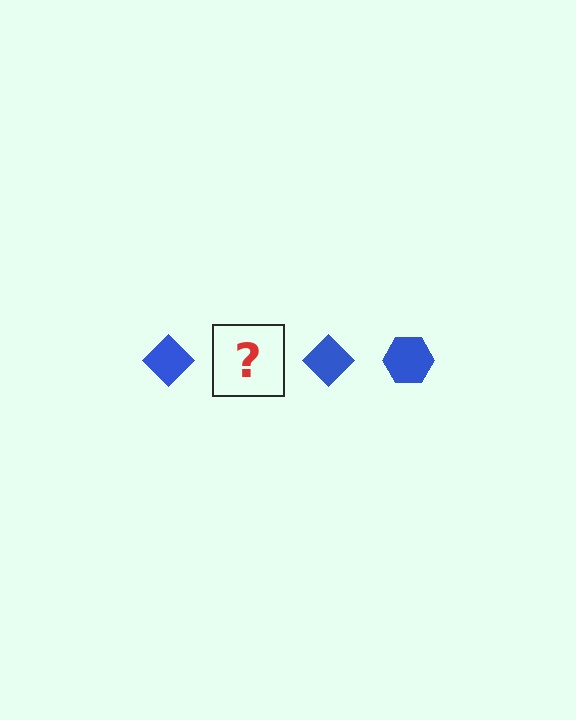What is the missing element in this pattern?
The missing element is a blue hexagon.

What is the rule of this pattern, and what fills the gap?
The rule is that the pattern cycles through diamond, hexagon shapes in blue. The gap should be filled with a blue hexagon.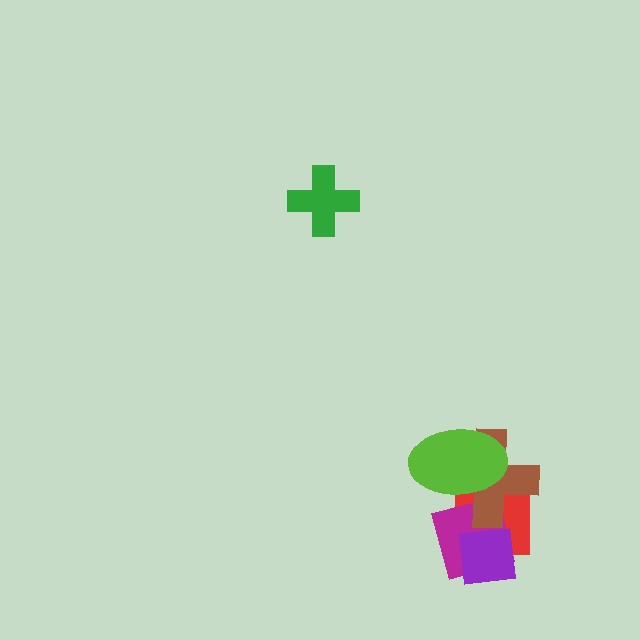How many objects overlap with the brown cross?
3 objects overlap with the brown cross.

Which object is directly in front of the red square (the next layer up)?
The magenta square is directly in front of the red square.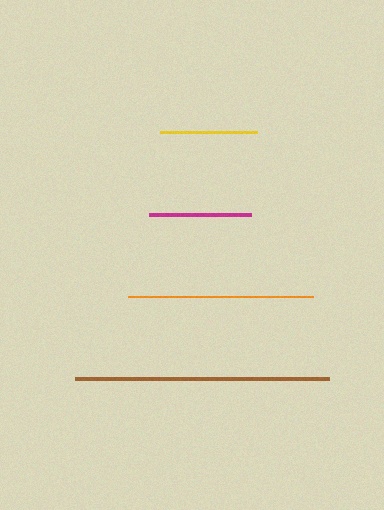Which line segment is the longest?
The brown line is the longest at approximately 254 pixels.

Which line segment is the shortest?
The yellow line is the shortest at approximately 97 pixels.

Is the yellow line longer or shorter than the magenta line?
The magenta line is longer than the yellow line.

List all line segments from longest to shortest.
From longest to shortest: brown, orange, magenta, yellow.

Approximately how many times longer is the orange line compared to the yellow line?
The orange line is approximately 1.9 times the length of the yellow line.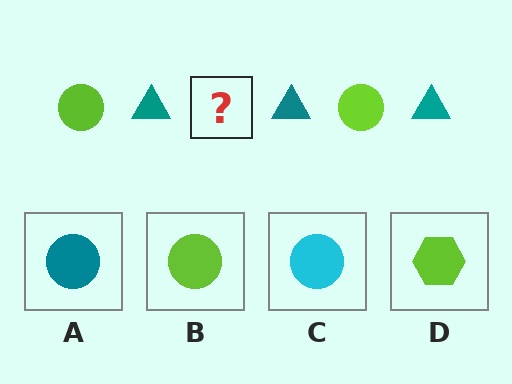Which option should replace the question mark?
Option B.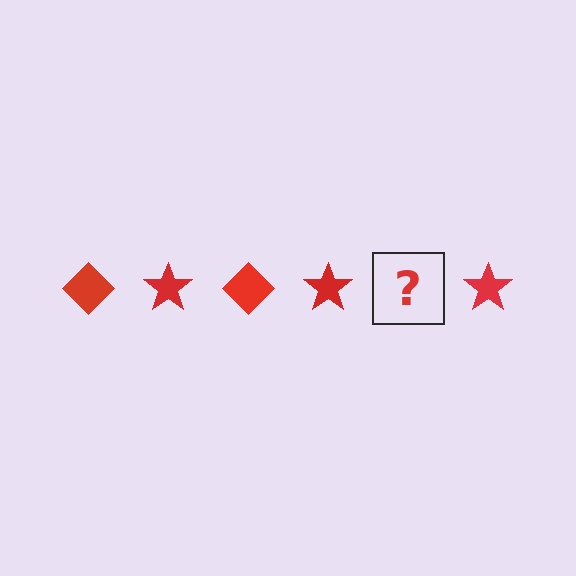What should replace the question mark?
The question mark should be replaced with a red diamond.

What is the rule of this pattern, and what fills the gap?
The rule is that the pattern cycles through diamond, star shapes in red. The gap should be filled with a red diamond.